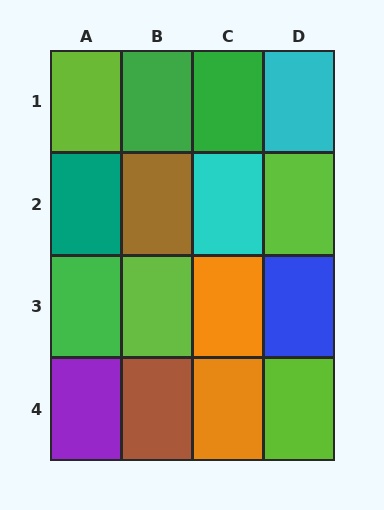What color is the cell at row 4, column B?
Brown.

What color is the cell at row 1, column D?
Cyan.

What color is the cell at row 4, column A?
Purple.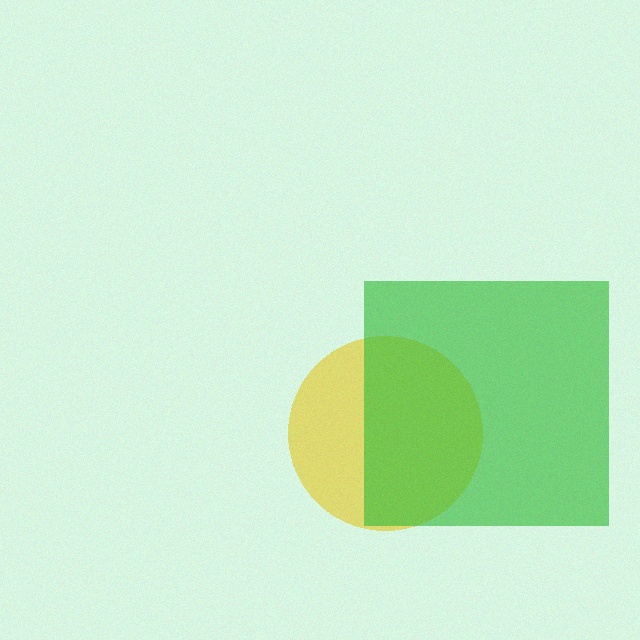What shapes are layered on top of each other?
The layered shapes are: a yellow circle, a green square.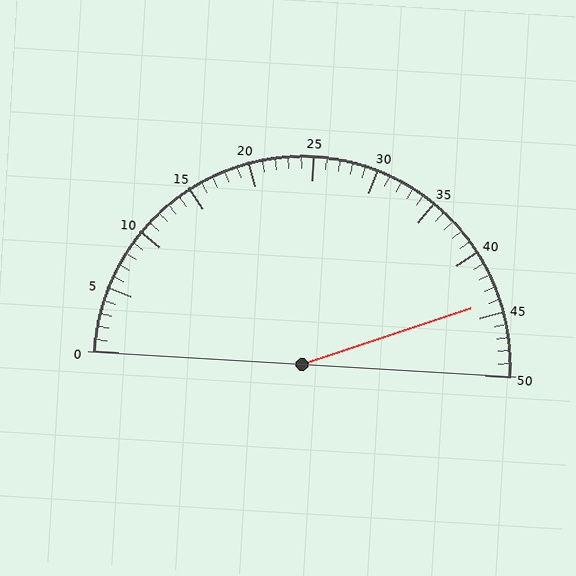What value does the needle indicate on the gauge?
The needle indicates approximately 44.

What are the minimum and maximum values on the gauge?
The gauge ranges from 0 to 50.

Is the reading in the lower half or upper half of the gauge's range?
The reading is in the upper half of the range (0 to 50).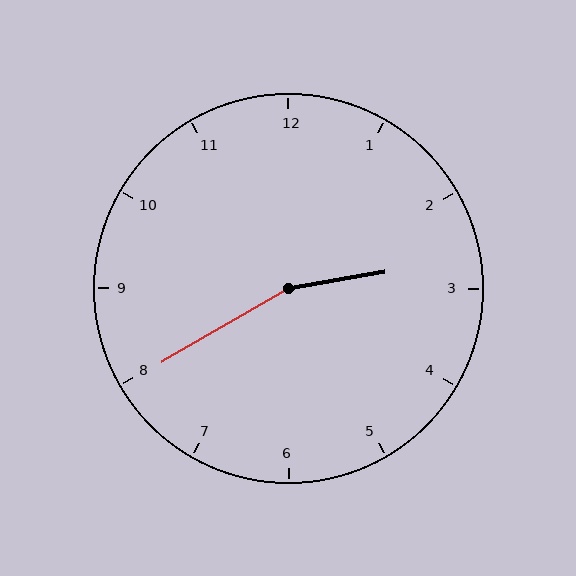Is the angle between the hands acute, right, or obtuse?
It is obtuse.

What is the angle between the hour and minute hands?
Approximately 160 degrees.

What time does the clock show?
2:40.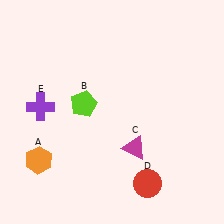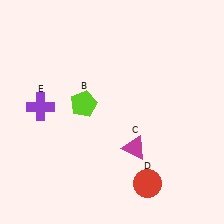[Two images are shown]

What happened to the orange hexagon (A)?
The orange hexagon (A) was removed in Image 2. It was in the bottom-left area of Image 1.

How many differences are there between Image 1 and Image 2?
There is 1 difference between the two images.